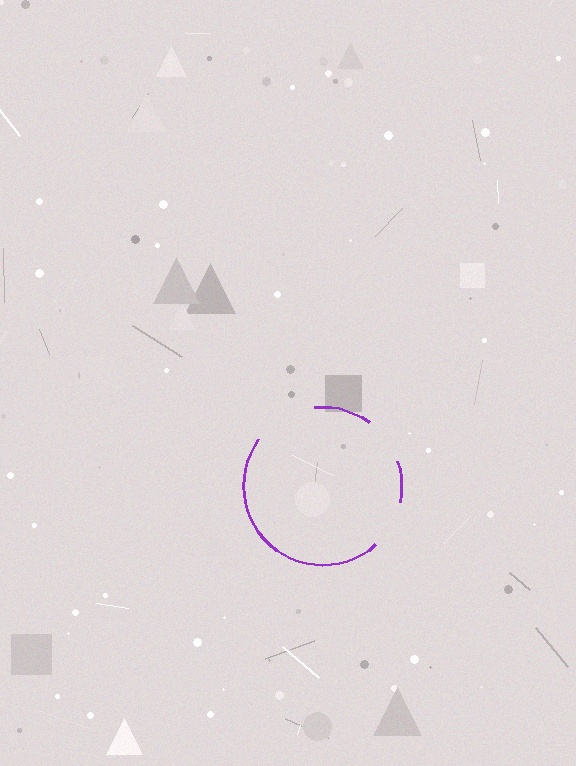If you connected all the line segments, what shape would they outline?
They would outline a circle.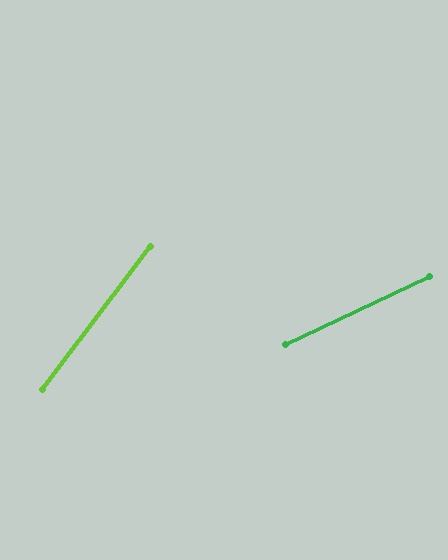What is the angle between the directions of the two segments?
Approximately 28 degrees.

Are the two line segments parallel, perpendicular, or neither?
Neither parallel nor perpendicular — they differ by about 28°.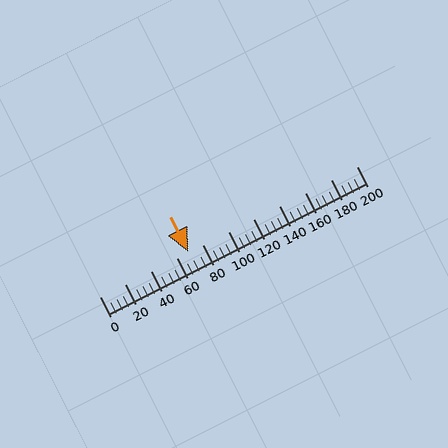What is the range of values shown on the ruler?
The ruler shows values from 0 to 200.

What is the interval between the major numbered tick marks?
The major tick marks are spaced 20 units apart.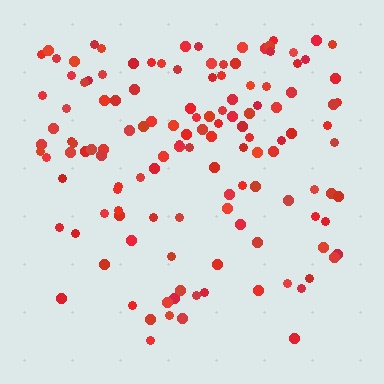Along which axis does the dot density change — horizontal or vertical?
Vertical.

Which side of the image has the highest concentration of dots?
The top.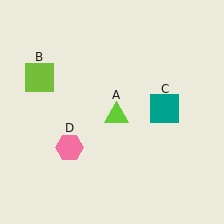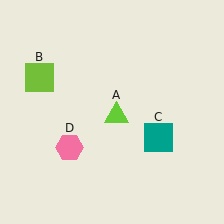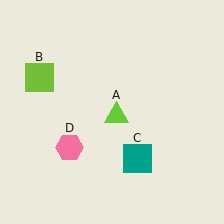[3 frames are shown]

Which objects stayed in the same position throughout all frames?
Lime triangle (object A) and lime square (object B) and pink hexagon (object D) remained stationary.